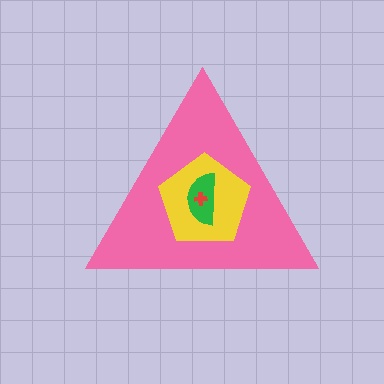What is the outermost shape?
The pink triangle.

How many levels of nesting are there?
4.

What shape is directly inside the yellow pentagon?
The green semicircle.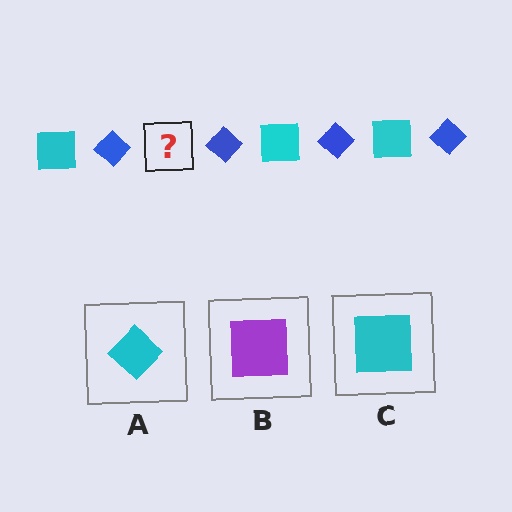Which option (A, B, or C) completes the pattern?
C.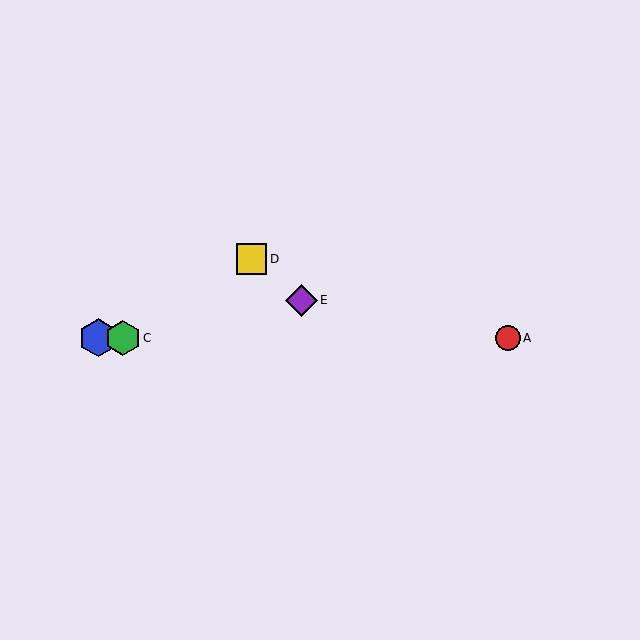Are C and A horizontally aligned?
Yes, both are at y≈338.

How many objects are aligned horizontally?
3 objects (A, B, C) are aligned horizontally.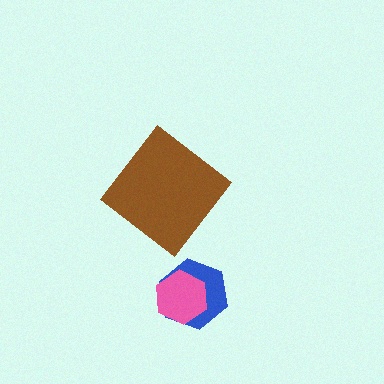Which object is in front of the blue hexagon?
The pink hexagon is in front of the blue hexagon.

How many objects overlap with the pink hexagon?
1 object overlaps with the pink hexagon.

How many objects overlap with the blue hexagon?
1 object overlaps with the blue hexagon.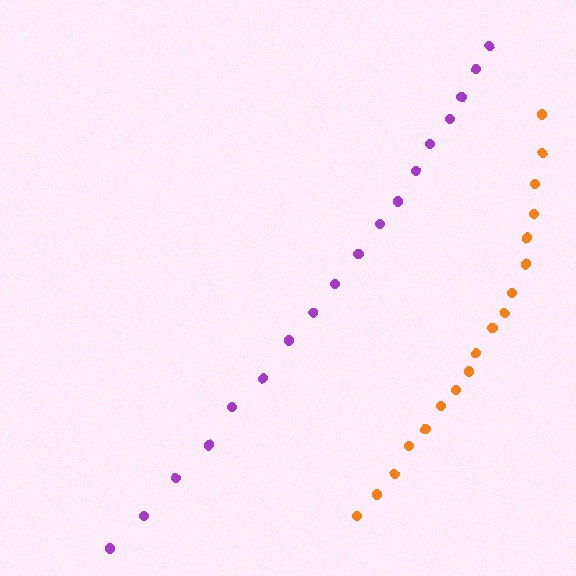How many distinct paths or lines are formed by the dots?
There are 2 distinct paths.